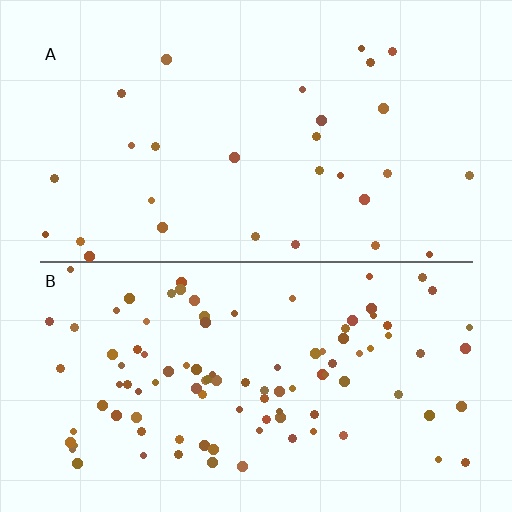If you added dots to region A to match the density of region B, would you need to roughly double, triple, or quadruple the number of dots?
Approximately quadruple.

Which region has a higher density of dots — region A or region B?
B (the bottom).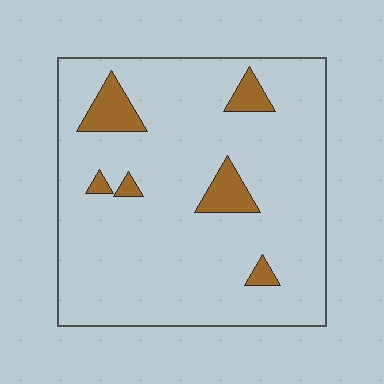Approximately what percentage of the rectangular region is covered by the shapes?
Approximately 10%.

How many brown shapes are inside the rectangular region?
6.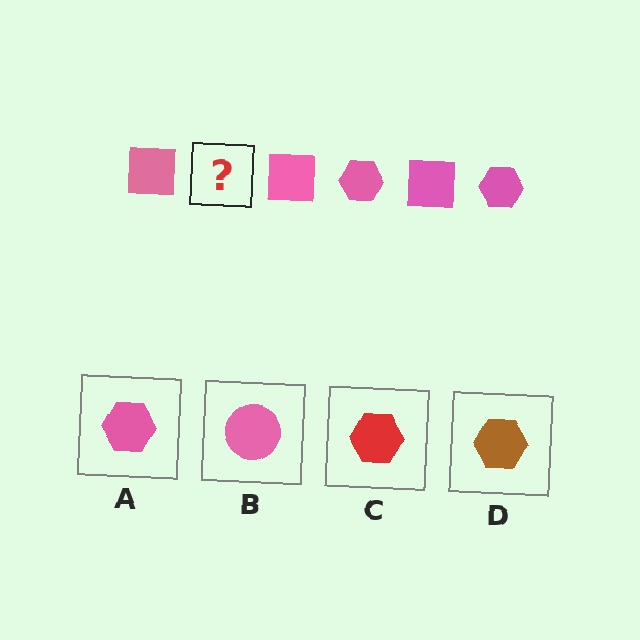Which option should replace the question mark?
Option A.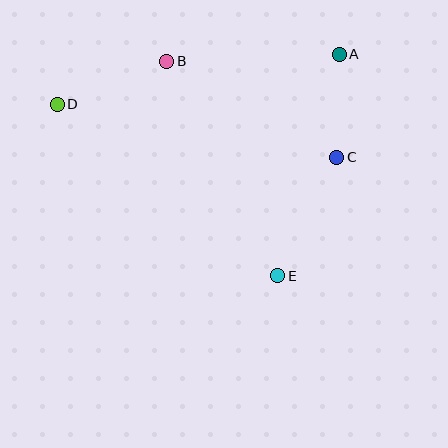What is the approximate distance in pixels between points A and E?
The distance between A and E is approximately 230 pixels.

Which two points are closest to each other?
Points A and C are closest to each other.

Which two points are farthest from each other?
Points A and D are farthest from each other.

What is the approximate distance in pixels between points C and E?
The distance between C and E is approximately 132 pixels.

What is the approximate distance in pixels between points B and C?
The distance between B and C is approximately 195 pixels.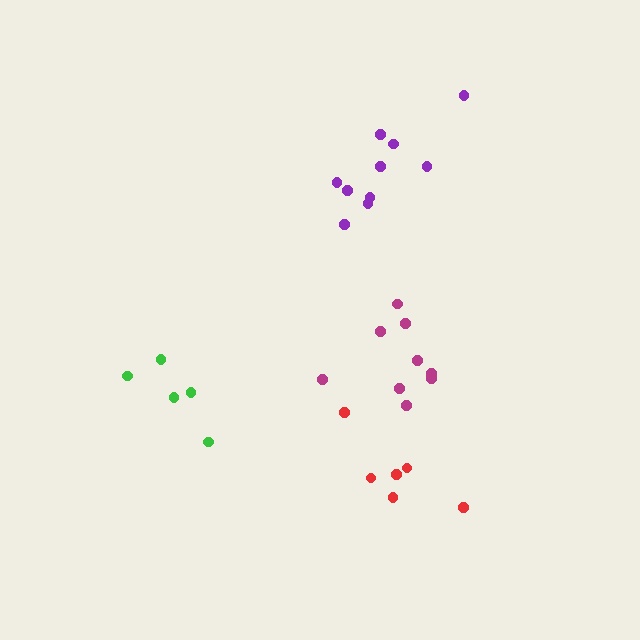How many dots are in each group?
Group 1: 9 dots, Group 2: 6 dots, Group 3: 10 dots, Group 4: 5 dots (30 total).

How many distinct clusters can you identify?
There are 4 distinct clusters.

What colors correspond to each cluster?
The clusters are colored: magenta, red, purple, green.